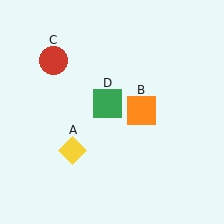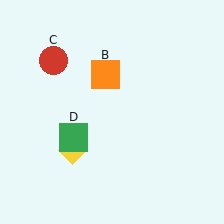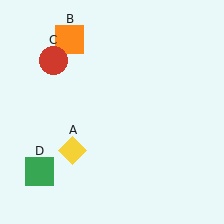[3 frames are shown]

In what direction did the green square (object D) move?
The green square (object D) moved down and to the left.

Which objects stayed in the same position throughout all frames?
Yellow diamond (object A) and red circle (object C) remained stationary.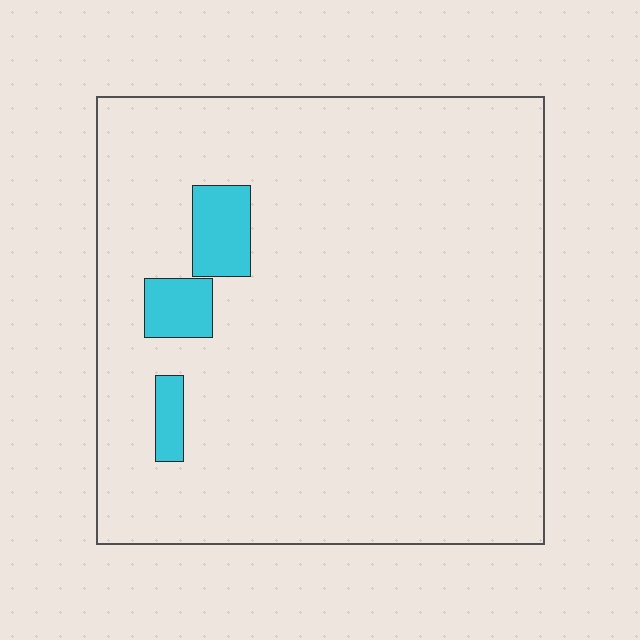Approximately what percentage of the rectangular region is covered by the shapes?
Approximately 5%.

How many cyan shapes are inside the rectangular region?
3.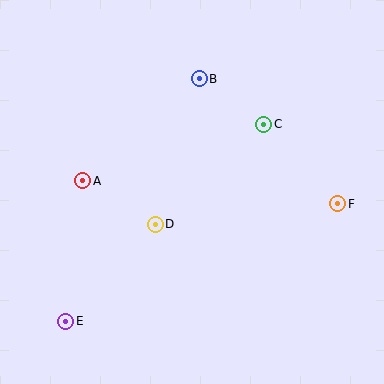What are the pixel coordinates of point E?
Point E is at (66, 321).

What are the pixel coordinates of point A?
Point A is at (83, 181).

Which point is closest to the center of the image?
Point D at (155, 224) is closest to the center.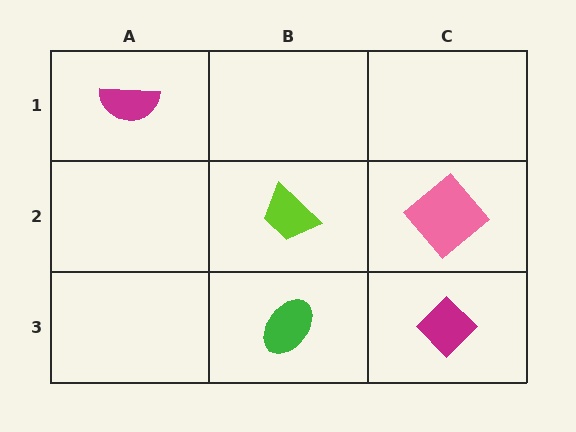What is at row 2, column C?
A pink diamond.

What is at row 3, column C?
A magenta diamond.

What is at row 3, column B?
A green ellipse.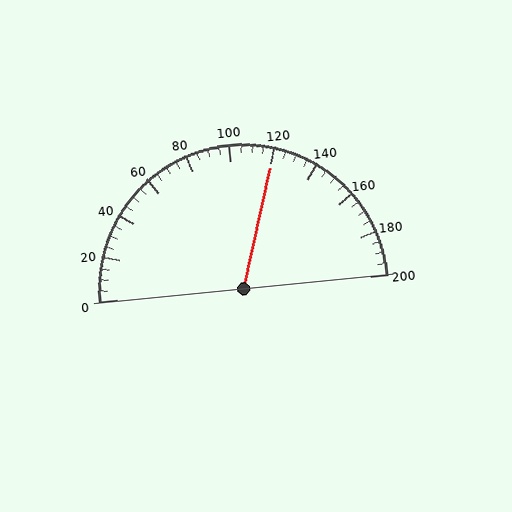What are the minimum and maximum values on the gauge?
The gauge ranges from 0 to 200.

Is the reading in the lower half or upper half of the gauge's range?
The reading is in the upper half of the range (0 to 200).